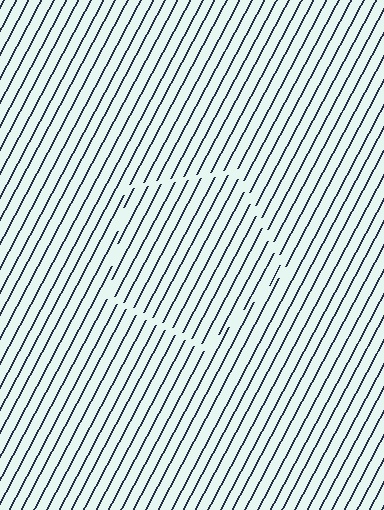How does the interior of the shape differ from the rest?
The interior of the shape contains the same grating, shifted by half a period — the contour is defined by the phase discontinuity where line-ends from the inner and outer gratings abut.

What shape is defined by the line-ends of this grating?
An illusory pentagon. The interior of the shape contains the same grating, shifted by half a period — the contour is defined by the phase discontinuity where line-ends from the inner and outer gratings abut.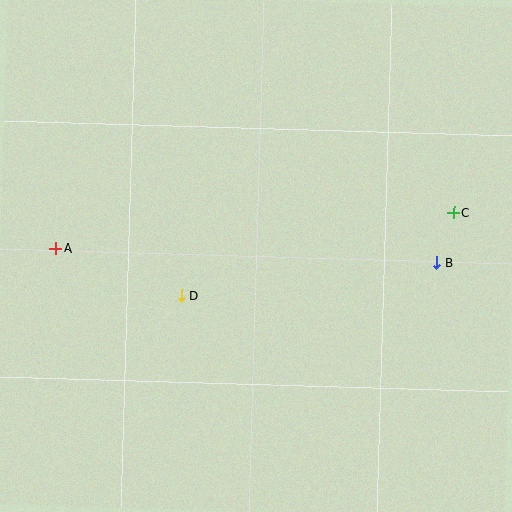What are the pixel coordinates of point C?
Point C is at (454, 213).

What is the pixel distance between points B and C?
The distance between B and C is 53 pixels.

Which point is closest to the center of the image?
Point D at (181, 296) is closest to the center.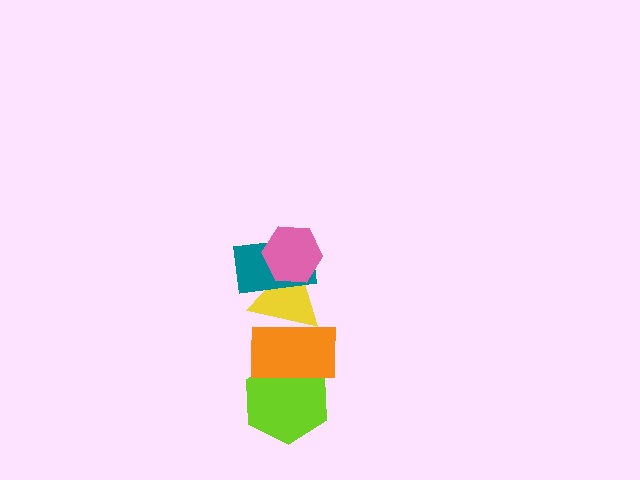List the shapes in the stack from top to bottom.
From top to bottom: the pink hexagon, the teal rectangle, the yellow triangle, the orange rectangle, the lime hexagon.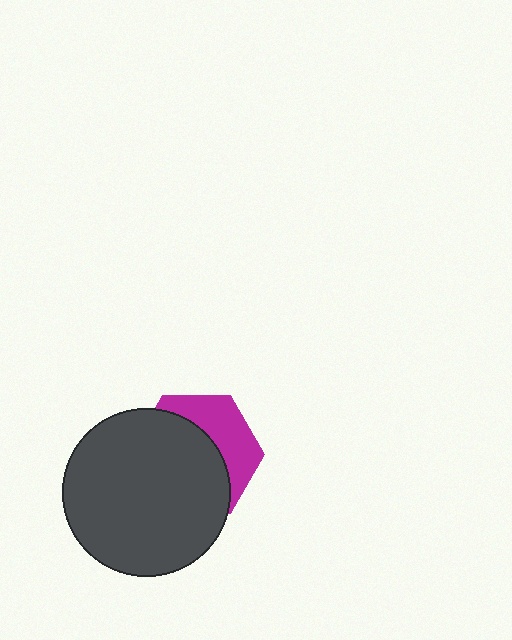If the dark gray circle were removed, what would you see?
You would see the complete magenta hexagon.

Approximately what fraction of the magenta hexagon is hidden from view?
Roughly 63% of the magenta hexagon is hidden behind the dark gray circle.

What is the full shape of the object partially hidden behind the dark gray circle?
The partially hidden object is a magenta hexagon.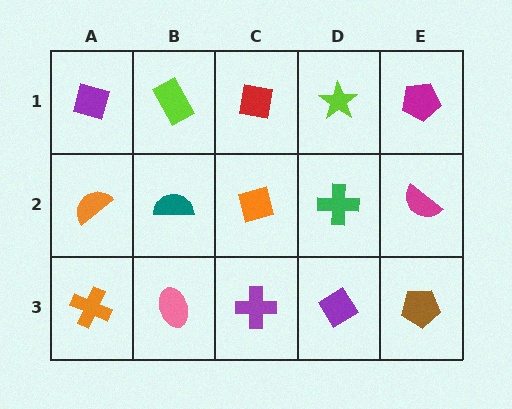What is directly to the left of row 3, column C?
A pink ellipse.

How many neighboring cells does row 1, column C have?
3.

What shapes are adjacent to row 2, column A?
A purple diamond (row 1, column A), an orange cross (row 3, column A), a teal semicircle (row 2, column B).